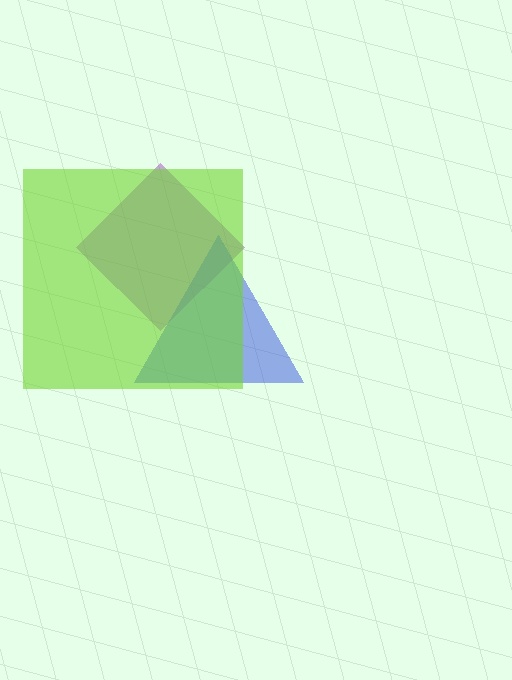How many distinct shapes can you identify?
There are 3 distinct shapes: a purple diamond, a blue triangle, a lime square.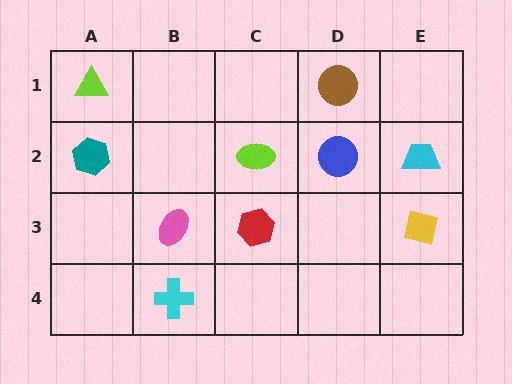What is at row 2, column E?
A cyan trapezoid.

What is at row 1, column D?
A brown circle.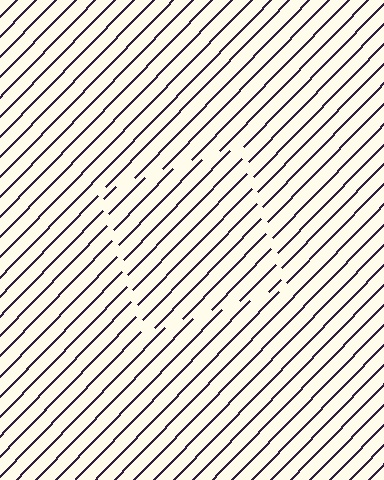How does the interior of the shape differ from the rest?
The interior of the shape contains the same grating, shifted by half a period — the contour is defined by the phase discontinuity where line-ends from the inner and outer gratings abut.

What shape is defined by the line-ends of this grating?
An illusory square. The interior of the shape contains the same grating, shifted by half a period — the contour is defined by the phase discontinuity where line-ends from the inner and outer gratings abut.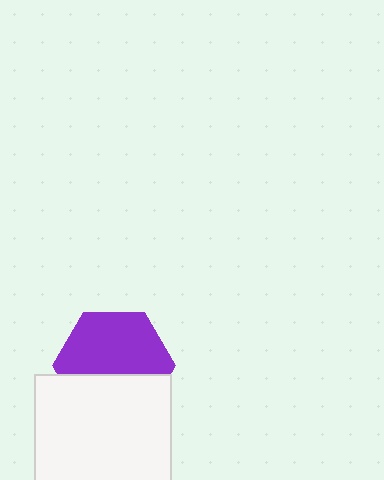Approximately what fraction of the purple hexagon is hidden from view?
Roughly 41% of the purple hexagon is hidden behind the white square.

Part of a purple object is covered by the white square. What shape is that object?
It is a hexagon.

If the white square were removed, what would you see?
You would see the complete purple hexagon.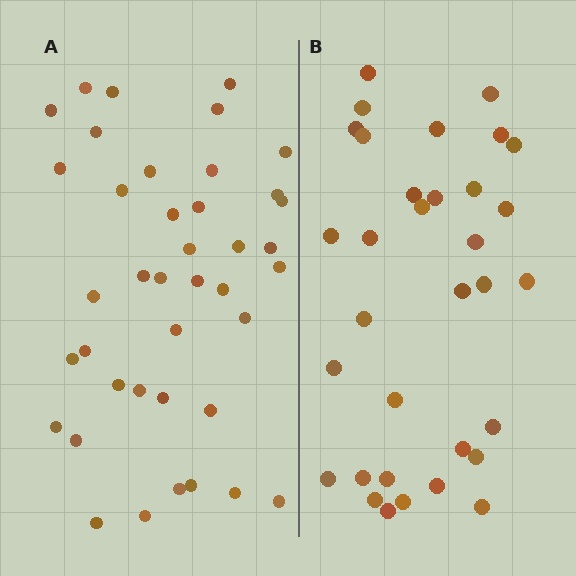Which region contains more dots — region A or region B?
Region A (the left region) has more dots.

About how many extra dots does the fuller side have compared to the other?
Region A has roughly 8 or so more dots than region B.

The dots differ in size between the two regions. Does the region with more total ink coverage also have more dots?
No. Region B has more total ink coverage because its dots are larger, but region A actually contains more individual dots. Total area can be misleading — the number of items is what matters here.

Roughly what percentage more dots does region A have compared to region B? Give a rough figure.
About 20% more.